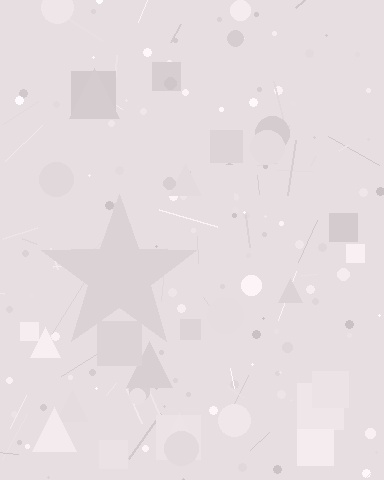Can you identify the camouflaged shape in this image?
The camouflaged shape is a star.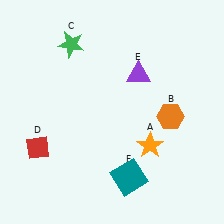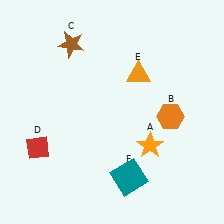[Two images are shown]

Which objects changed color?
C changed from green to brown. E changed from purple to orange.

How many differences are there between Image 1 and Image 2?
There are 2 differences between the two images.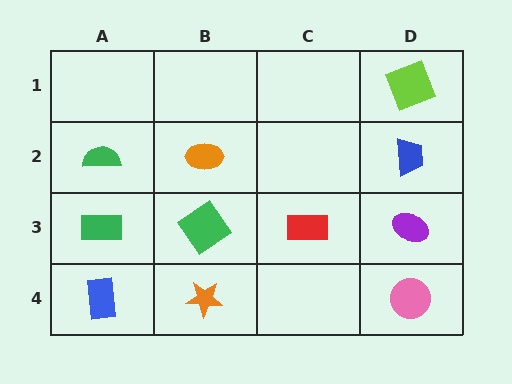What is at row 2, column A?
A green semicircle.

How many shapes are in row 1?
1 shape.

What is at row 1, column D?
A lime square.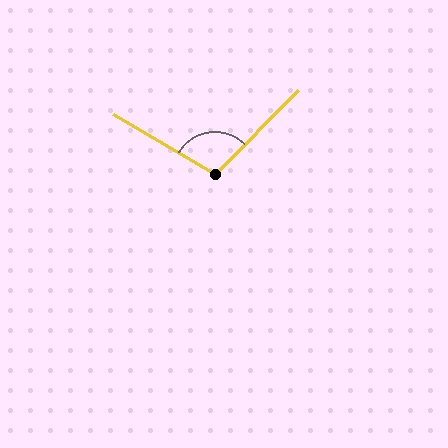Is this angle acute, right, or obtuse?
It is obtuse.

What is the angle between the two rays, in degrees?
Approximately 104 degrees.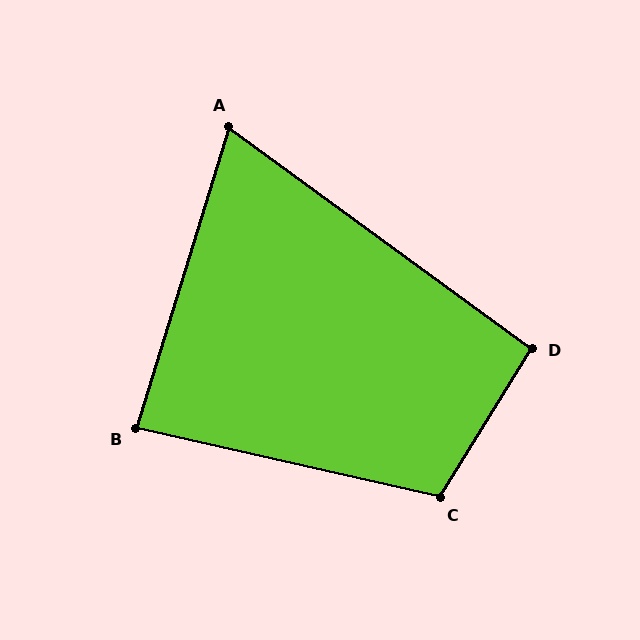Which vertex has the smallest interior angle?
A, at approximately 71 degrees.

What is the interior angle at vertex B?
Approximately 86 degrees (approximately right).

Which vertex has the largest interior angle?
C, at approximately 109 degrees.